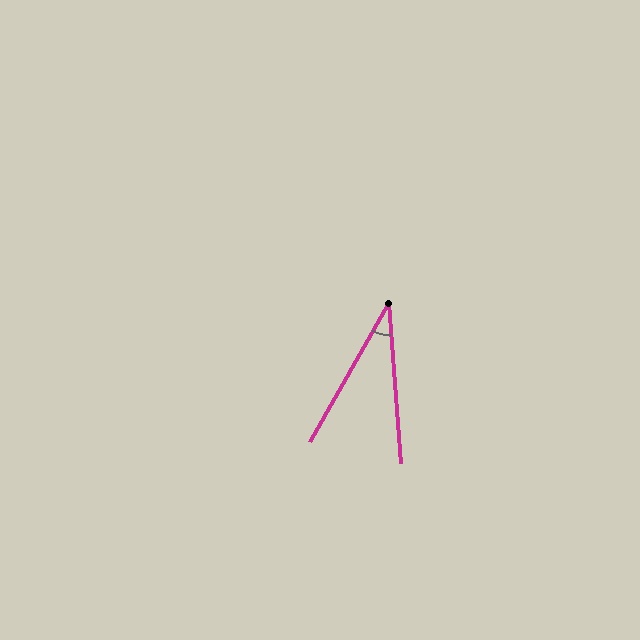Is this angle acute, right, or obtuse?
It is acute.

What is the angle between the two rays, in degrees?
Approximately 34 degrees.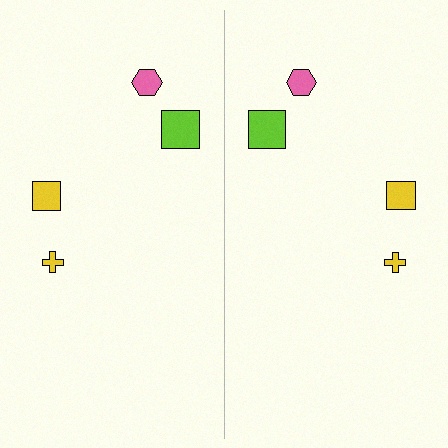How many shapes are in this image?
There are 8 shapes in this image.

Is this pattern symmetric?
Yes, this pattern has bilateral (reflection) symmetry.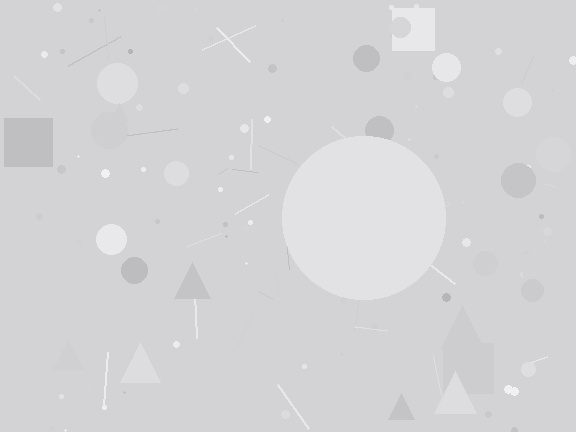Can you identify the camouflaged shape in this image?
The camouflaged shape is a circle.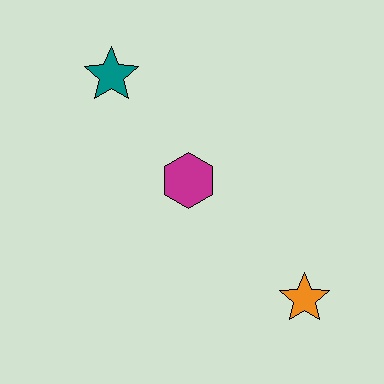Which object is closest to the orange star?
The magenta hexagon is closest to the orange star.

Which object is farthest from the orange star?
The teal star is farthest from the orange star.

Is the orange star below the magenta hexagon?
Yes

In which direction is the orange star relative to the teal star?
The orange star is below the teal star.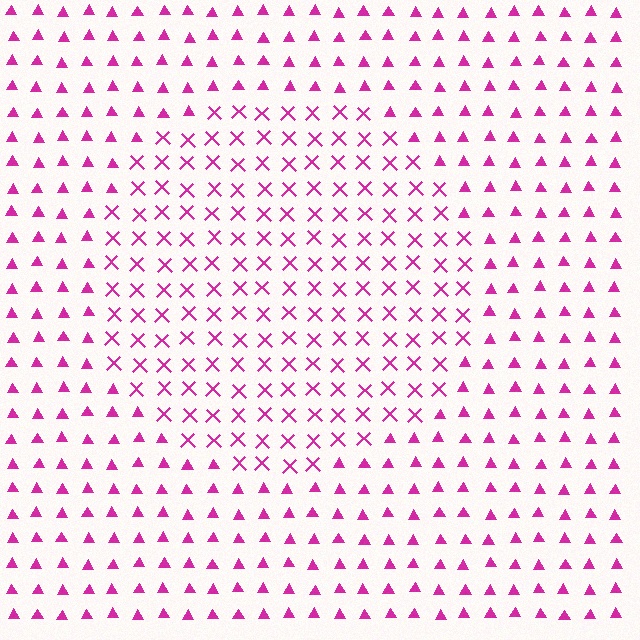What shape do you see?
I see a circle.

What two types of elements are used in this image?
The image uses X marks inside the circle region and triangles outside it.